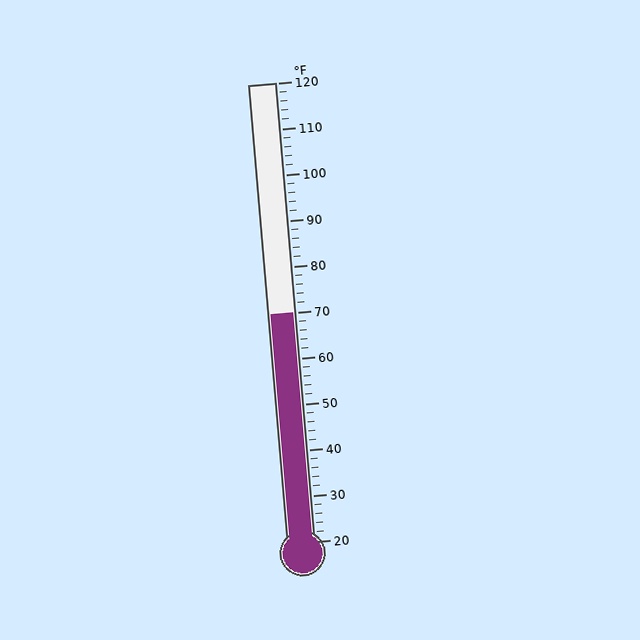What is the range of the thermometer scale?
The thermometer scale ranges from 20°F to 120°F.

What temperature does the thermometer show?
The thermometer shows approximately 70°F.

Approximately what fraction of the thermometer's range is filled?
The thermometer is filled to approximately 50% of its range.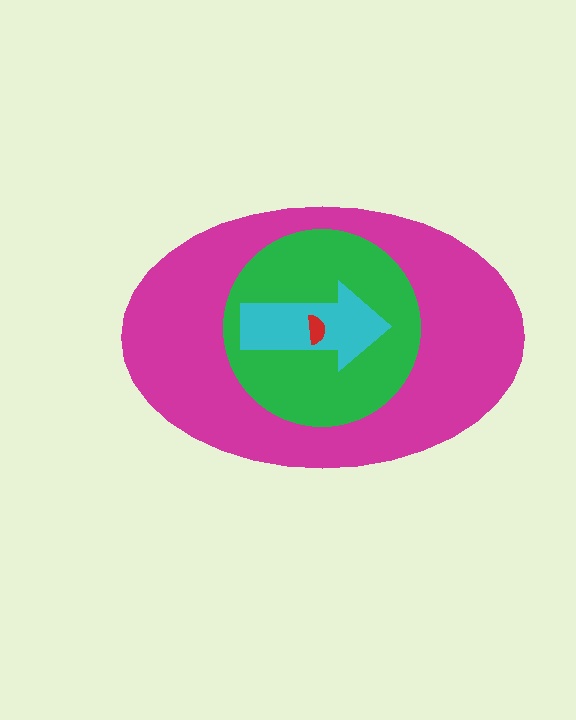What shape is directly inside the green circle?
The cyan arrow.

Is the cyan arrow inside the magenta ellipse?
Yes.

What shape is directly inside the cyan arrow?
The red semicircle.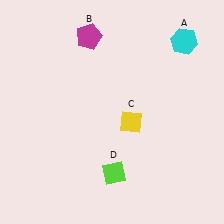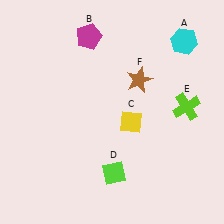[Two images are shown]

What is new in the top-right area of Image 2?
A brown star (F) was added in the top-right area of Image 2.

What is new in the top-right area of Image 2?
A lime cross (E) was added in the top-right area of Image 2.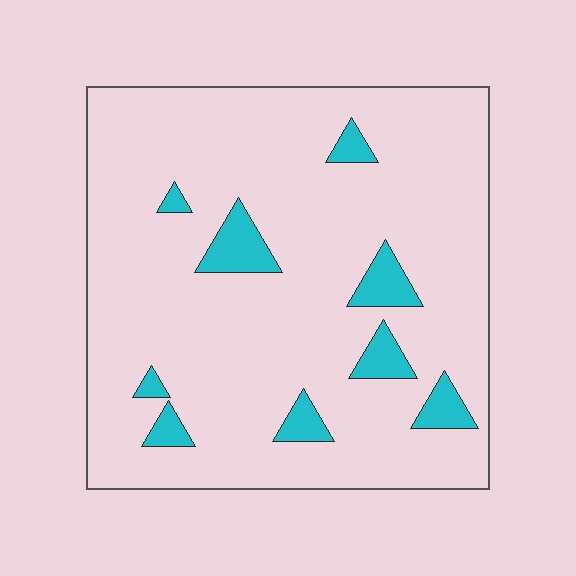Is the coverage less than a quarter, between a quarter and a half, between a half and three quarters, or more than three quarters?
Less than a quarter.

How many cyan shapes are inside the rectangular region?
9.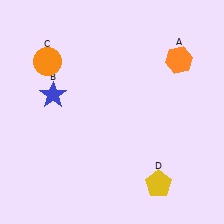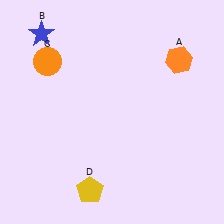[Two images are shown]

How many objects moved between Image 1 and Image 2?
2 objects moved between the two images.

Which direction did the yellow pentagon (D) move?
The yellow pentagon (D) moved left.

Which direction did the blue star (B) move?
The blue star (B) moved up.